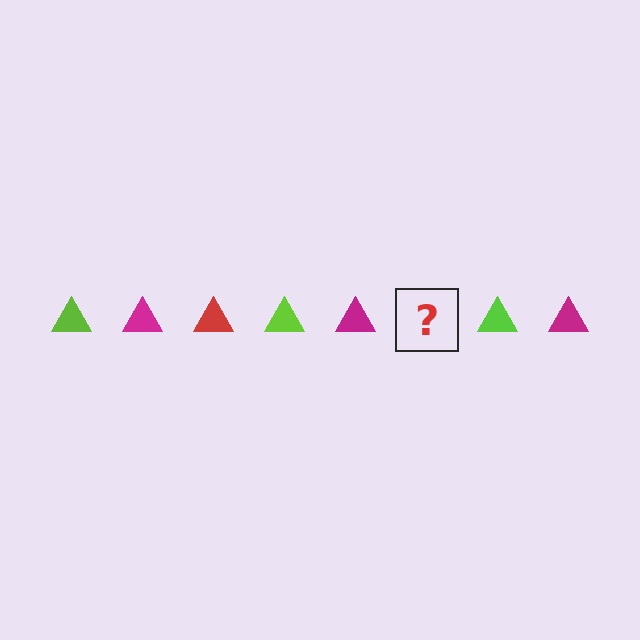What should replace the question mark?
The question mark should be replaced with a red triangle.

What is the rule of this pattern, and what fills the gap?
The rule is that the pattern cycles through lime, magenta, red triangles. The gap should be filled with a red triangle.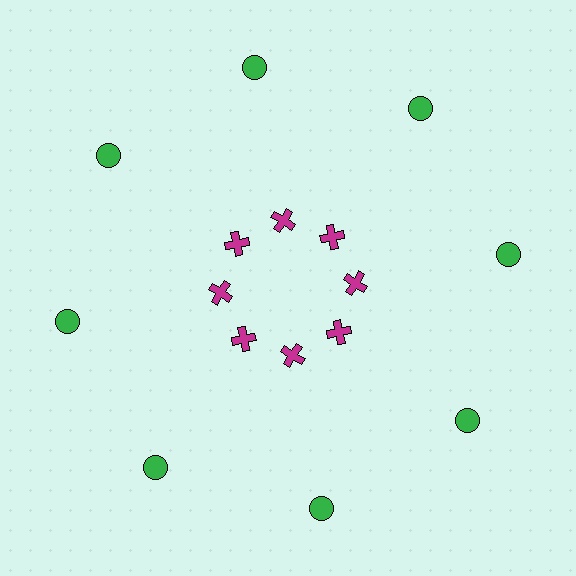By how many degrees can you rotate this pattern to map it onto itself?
The pattern maps onto itself every 45 degrees of rotation.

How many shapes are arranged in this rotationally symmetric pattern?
There are 16 shapes, arranged in 8 groups of 2.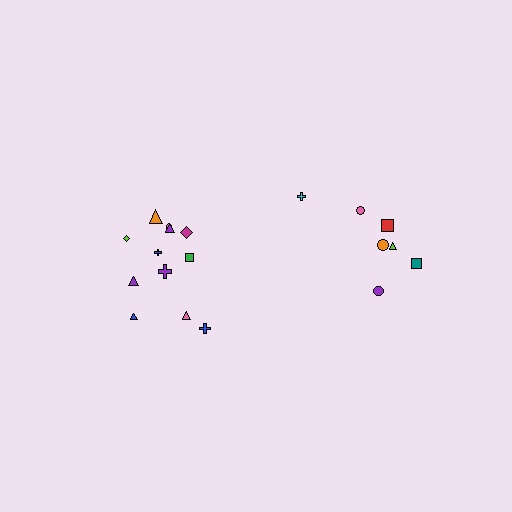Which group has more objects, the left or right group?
The left group.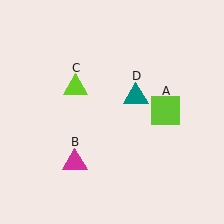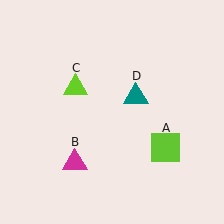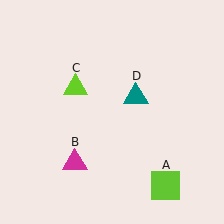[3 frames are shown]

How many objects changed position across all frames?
1 object changed position: lime square (object A).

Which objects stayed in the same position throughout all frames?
Magenta triangle (object B) and lime triangle (object C) and teal triangle (object D) remained stationary.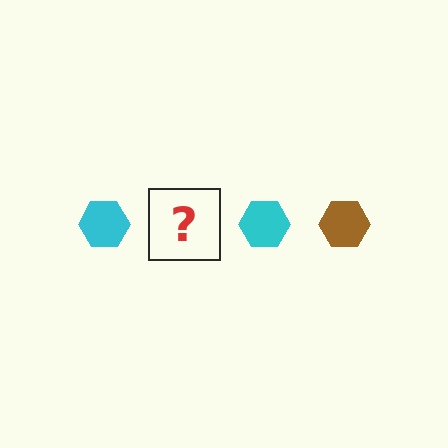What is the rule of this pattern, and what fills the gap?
The rule is that the pattern cycles through cyan, brown hexagons. The gap should be filled with a brown hexagon.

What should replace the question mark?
The question mark should be replaced with a brown hexagon.